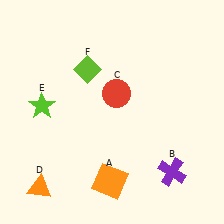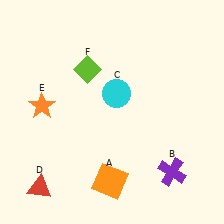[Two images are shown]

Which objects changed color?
C changed from red to cyan. D changed from orange to red. E changed from lime to orange.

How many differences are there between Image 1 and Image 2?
There are 3 differences between the two images.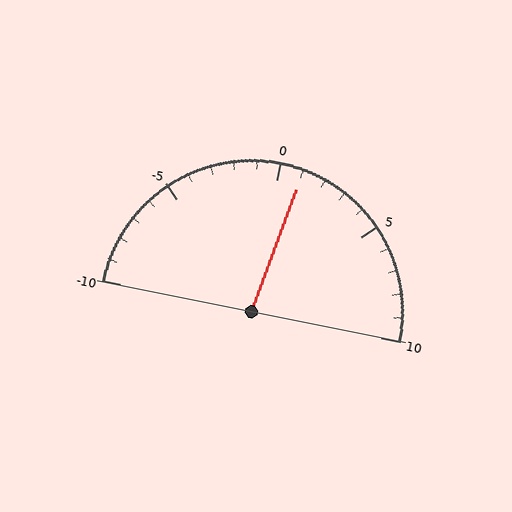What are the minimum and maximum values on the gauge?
The gauge ranges from -10 to 10.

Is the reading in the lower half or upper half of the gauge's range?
The reading is in the upper half of the range (-10 to 10).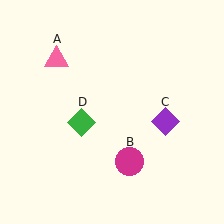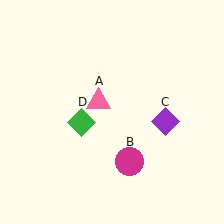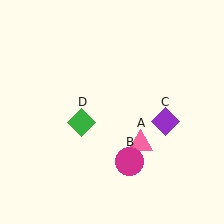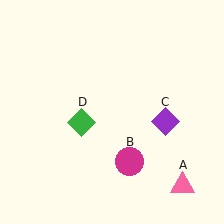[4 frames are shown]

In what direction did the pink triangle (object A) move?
The pink triangle (object A) moved down and to the right.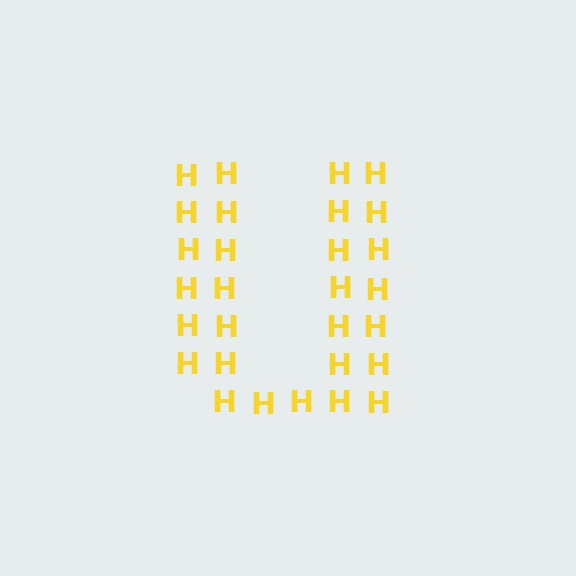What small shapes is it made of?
It is made of small letter H's.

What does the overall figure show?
The overall figure shows the letter U.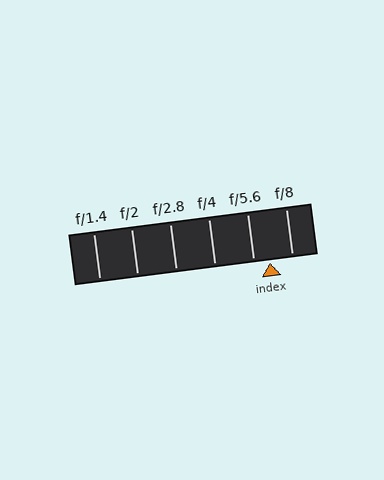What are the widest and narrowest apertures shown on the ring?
The widest aperture shown is f/1.4 and the narrowest is f/8.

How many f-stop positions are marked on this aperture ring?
There are 6 f-stop positions marked.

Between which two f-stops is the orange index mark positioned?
The index mark is between f/5.6 and f/8.